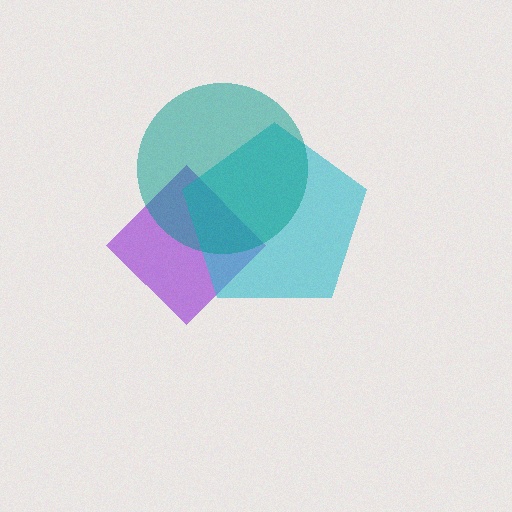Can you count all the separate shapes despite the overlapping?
Yes, there are 3 separate shapes.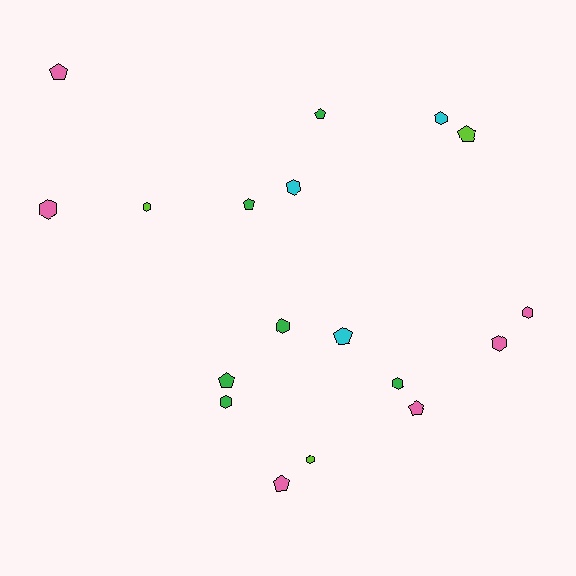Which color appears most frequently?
Green, with 6 objects.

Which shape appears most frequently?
Hexagon, with 10 objects.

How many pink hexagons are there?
There are 3 pink hexagons.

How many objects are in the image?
There are 18 objects.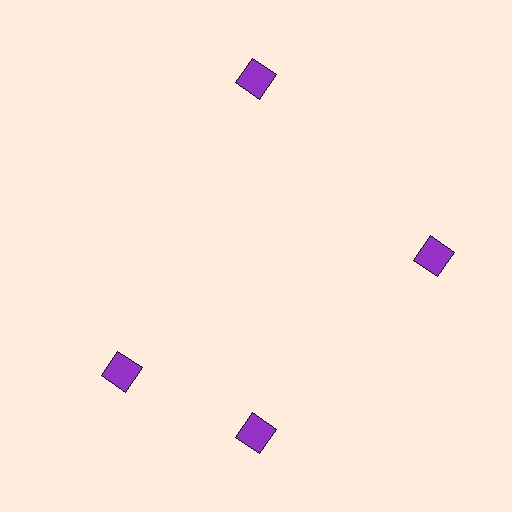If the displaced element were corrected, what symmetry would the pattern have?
It would have 4-fold rotational symmetry — the pattern would map onto itself every 90 degrees.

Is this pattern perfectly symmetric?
No. The 4 purple diamonds are arranged in a ring, but one element near the 9 o'clock position is rotated out of alignment along the ring, breaking the 4-fold rotational symmetry.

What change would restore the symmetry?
The symmetry would be restored by rotating it back into even spacing with its neighbors so that all 4 diamonds sit at equal angles and equal distance from the center.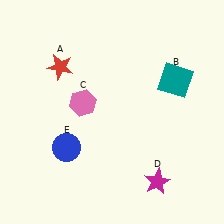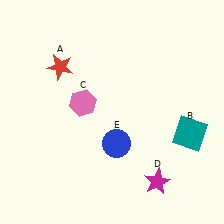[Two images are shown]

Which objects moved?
The objects that moved are: the teal square (B), the blue circle (E).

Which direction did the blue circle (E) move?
The blue circle (E) moved right.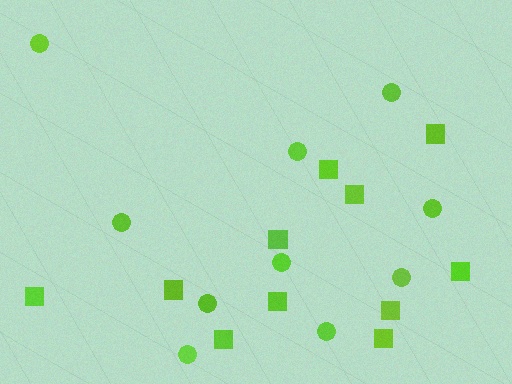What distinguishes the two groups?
There are 2 groups: one group of circles (10) and one group of squares (11).